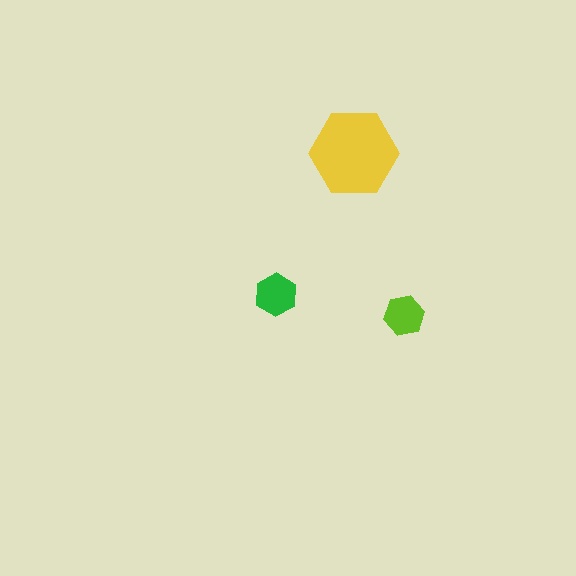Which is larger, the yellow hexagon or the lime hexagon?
The yellow one.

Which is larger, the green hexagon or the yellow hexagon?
The yellow one.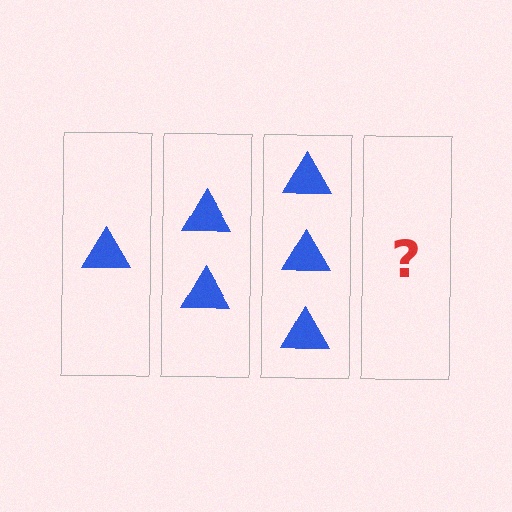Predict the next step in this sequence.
The next step is 4 triangles.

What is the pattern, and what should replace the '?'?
The pattern is that each step adds one more triangle. The '?' should be 4 triangles.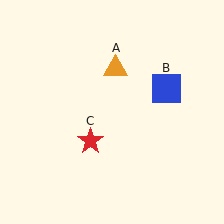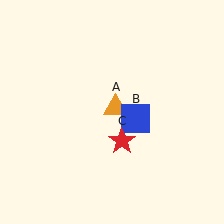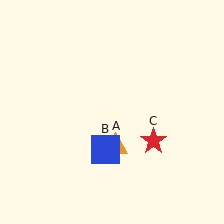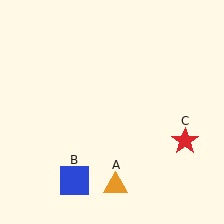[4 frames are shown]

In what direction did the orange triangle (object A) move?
The orange triangle (object A) moved down.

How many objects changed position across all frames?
3 objects changed position: orange triangle (object A), blue square (object B), red star (object C).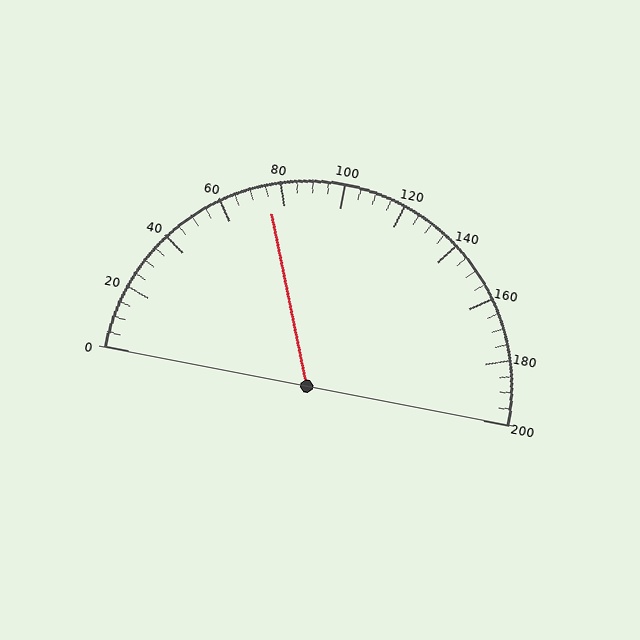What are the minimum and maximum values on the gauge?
The gauge ranges from 0 to 200.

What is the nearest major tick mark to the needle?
The nearest major tick mark is 80.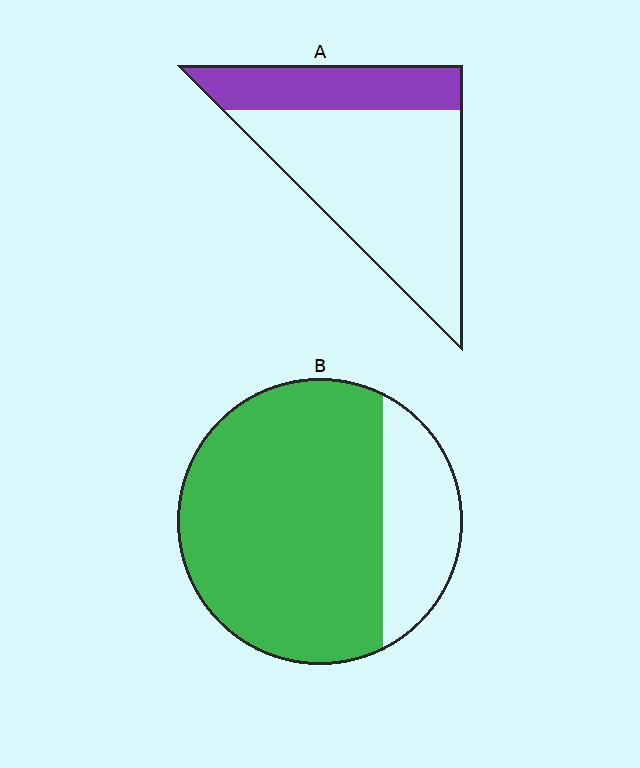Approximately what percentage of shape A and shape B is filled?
A is approximately 30% and B is approximately 75%.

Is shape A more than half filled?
No.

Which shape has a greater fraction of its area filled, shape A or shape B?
Shape B.